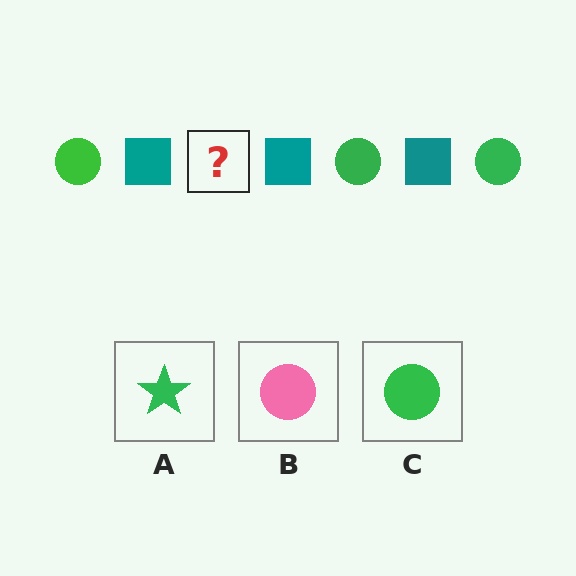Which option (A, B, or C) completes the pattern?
C.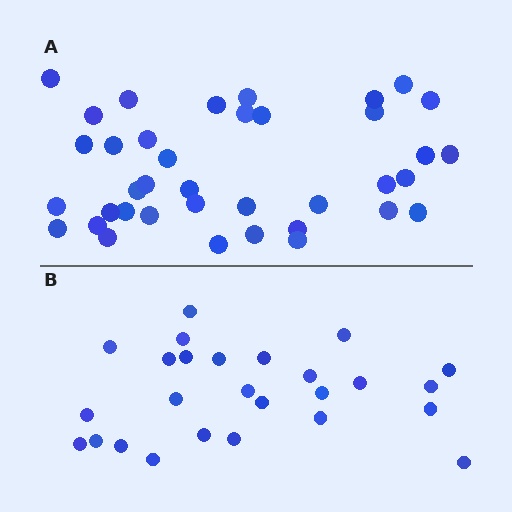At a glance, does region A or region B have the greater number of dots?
Region A (the top region) has more dots.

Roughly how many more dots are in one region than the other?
Region A has roughly 12 or so more dots than region B.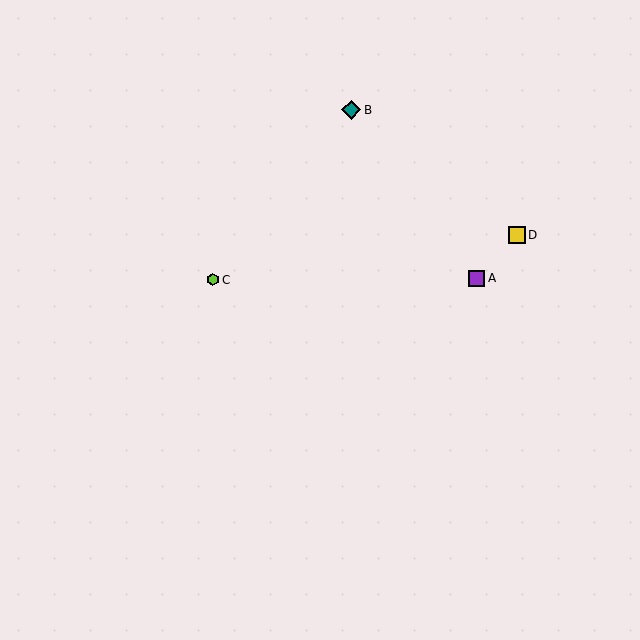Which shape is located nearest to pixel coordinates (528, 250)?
The yellow square (labeled D) at (517, 235) is nearest to that location.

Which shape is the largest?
The teal diamond (labeled B) is the largest.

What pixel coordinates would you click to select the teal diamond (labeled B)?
Click at (351, 110) to select the teal diamond B.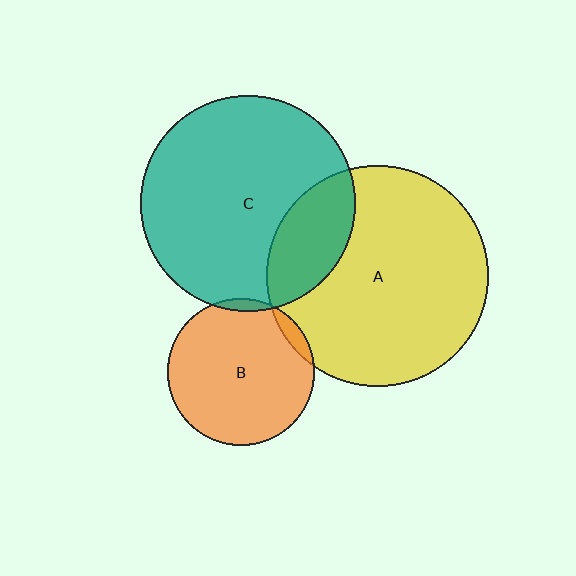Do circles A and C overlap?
Yes.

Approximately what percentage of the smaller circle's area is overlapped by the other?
Approximately 20%.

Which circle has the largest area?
Circle A (yellow).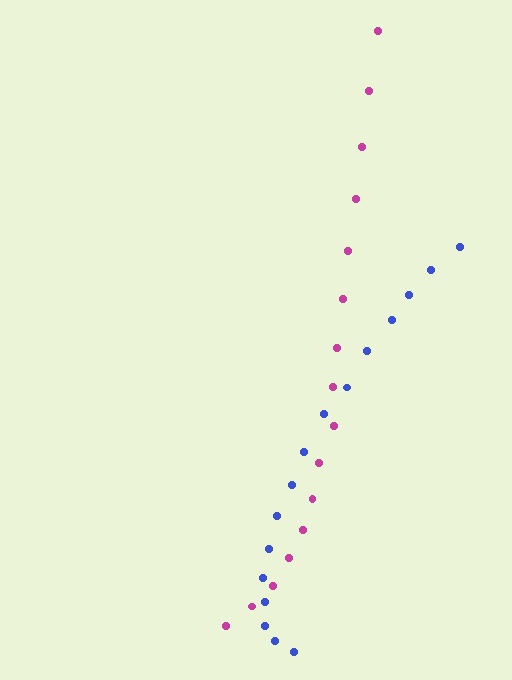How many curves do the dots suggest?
There are 2 distinct paths.